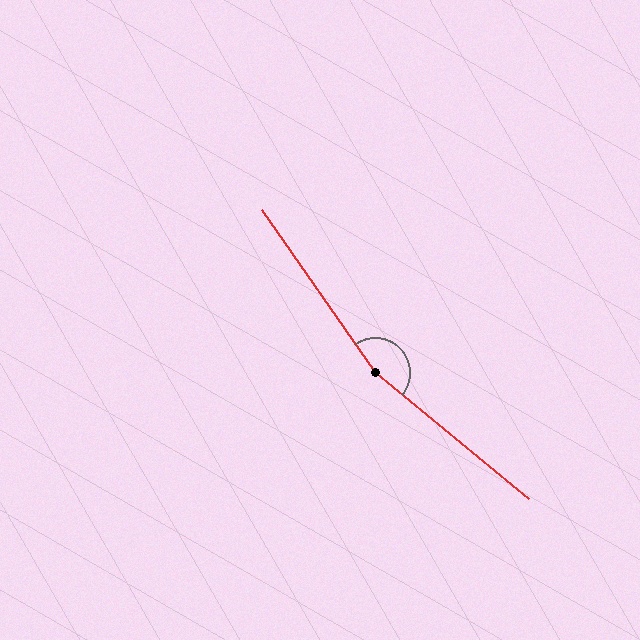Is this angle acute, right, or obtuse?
It is obtuse.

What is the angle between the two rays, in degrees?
Approximately 164 degrees.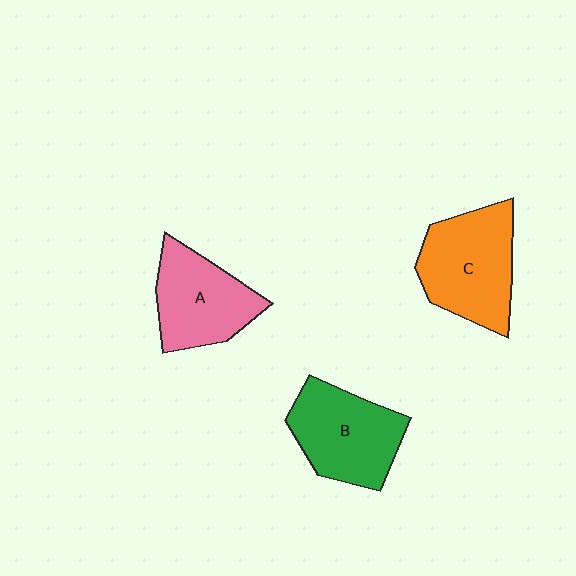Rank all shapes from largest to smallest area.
From largest to smallest: C (orange), B (green), A (pink).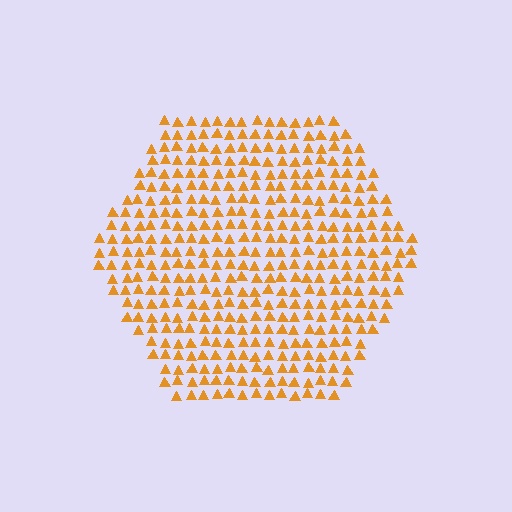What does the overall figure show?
The overall figure shows a hexagon.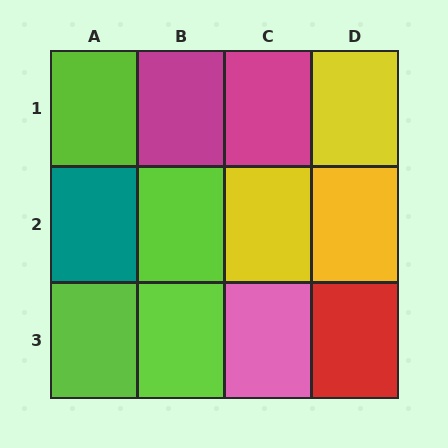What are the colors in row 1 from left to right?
Lime, magenta, magenta, yellow.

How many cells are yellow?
3 cells are yellow.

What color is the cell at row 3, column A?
Lime.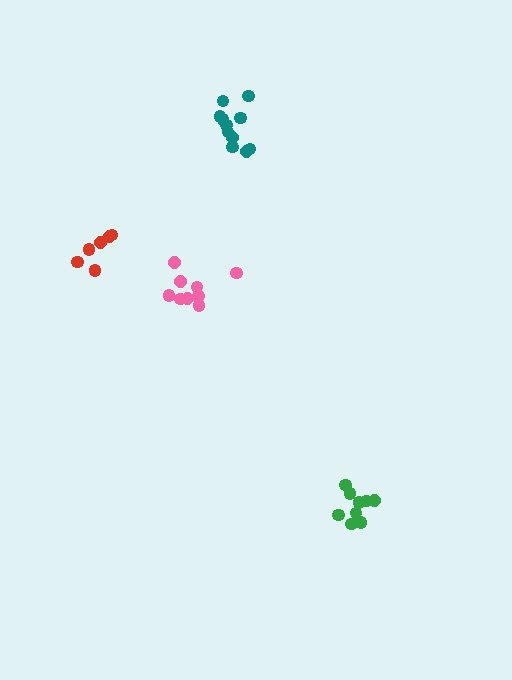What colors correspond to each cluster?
The clusters are colored: pink, red, green, teal.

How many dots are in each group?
Group 1: 9 dots, Group 2: 6 dots, Group 3: 9 dots, Group 4: 11 dots (35 total).